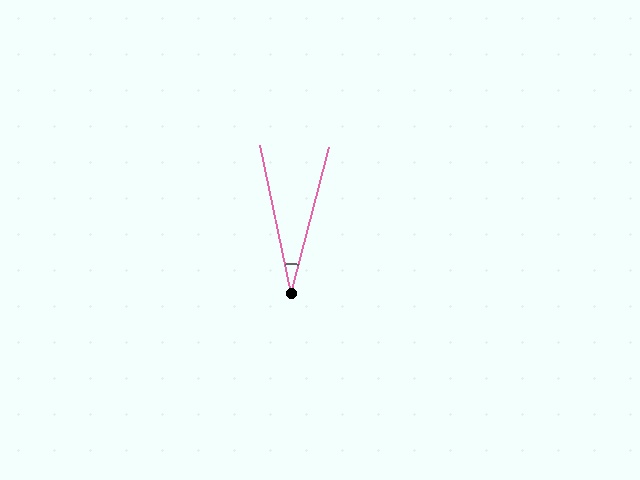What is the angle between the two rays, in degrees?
Approximately 26 degrees.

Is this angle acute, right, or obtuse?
It is acute.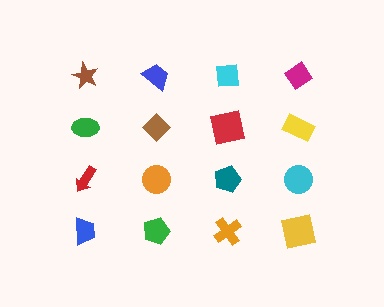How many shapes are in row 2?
4 shapes.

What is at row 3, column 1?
A red arrow.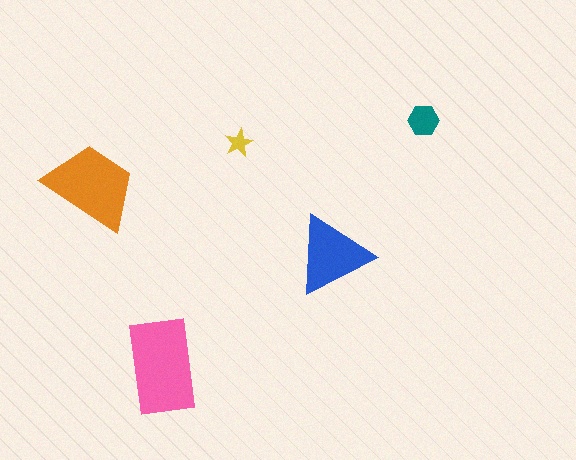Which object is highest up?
The teal hexagon is topmost.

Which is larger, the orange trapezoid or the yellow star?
The orange trapezoid.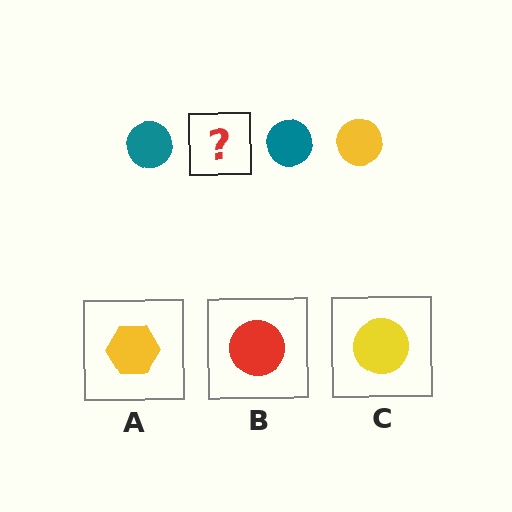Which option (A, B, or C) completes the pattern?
C.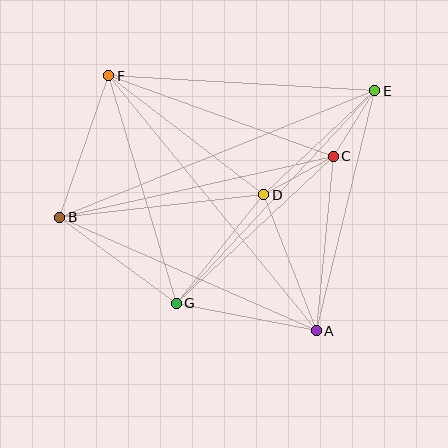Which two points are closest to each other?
Points C and E are closest to each other.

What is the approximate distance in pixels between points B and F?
The distance between B and F is approximately 150 pixels.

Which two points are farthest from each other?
Points B and E are farthest from each other.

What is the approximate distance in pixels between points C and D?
The distance between C and D is approximately 80 pixels.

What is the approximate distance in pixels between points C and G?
The distance between C and G is approximately 215 pixels.